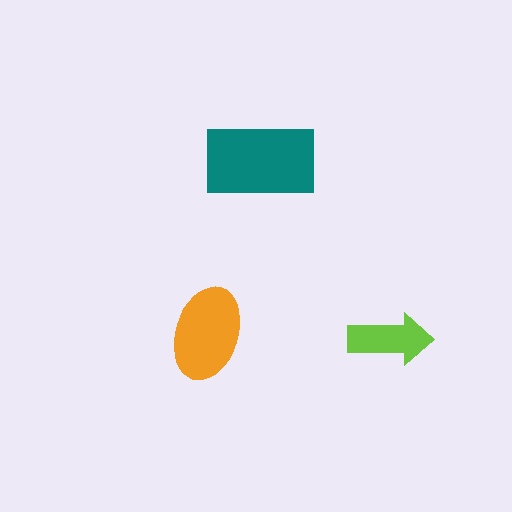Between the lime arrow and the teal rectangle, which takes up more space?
The teal rectangle.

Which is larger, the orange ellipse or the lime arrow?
The orange ellipse.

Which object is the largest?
The teal rectangle.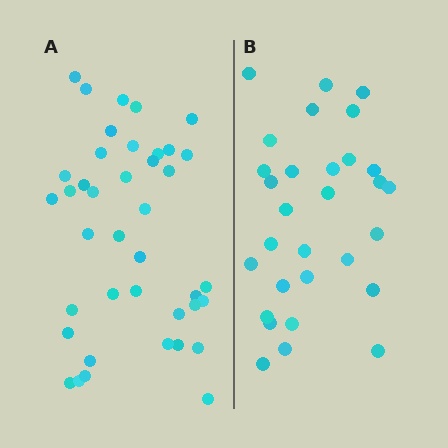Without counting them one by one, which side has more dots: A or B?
Region A (the left region) has more dots.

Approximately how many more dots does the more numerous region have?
Region A has roughly 10 or so more dots than region B.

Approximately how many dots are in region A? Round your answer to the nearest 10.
About 40 dots.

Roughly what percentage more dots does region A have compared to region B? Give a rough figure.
About 35% more.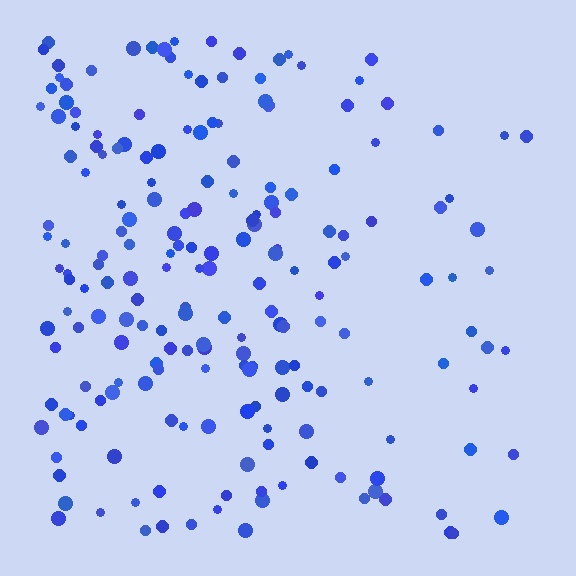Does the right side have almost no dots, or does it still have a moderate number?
Still a moderate number, just noticeably fewer than the left.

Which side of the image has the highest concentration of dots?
The left.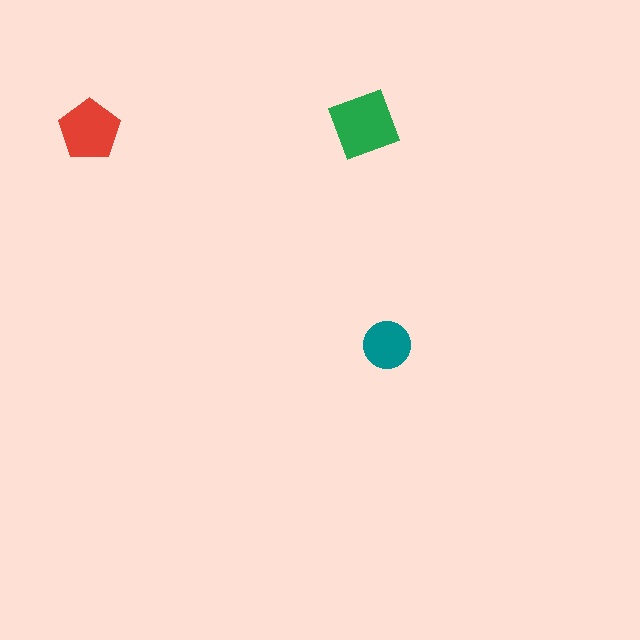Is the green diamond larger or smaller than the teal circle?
Larger.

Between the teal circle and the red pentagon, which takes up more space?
The red pentagon.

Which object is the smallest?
The teal circle.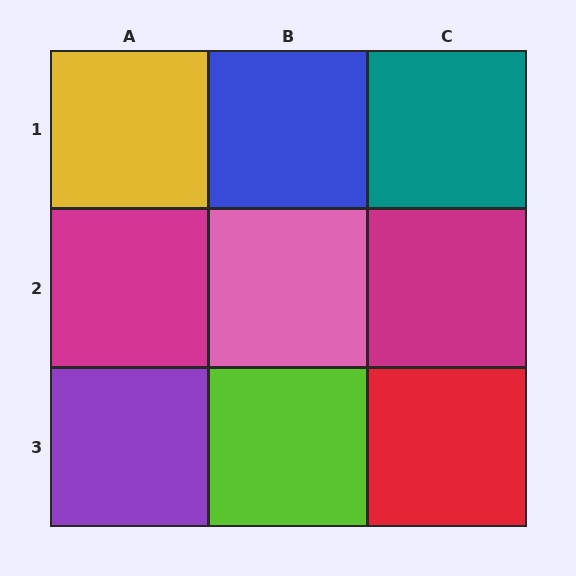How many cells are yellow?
1 cell is yellow.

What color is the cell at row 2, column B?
Pink.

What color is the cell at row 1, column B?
Blue.